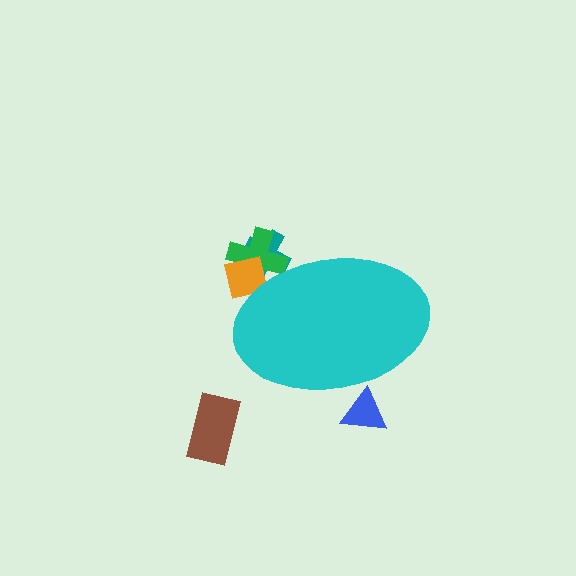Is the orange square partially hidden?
Yes, the orange square is partially hidden behind the cyan ellipse.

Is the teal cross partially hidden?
Yes, the teal cross is partially hidden behind the cyan ellipse.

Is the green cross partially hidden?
Yes, the green cross is partially hidden behind the cyan ellipse.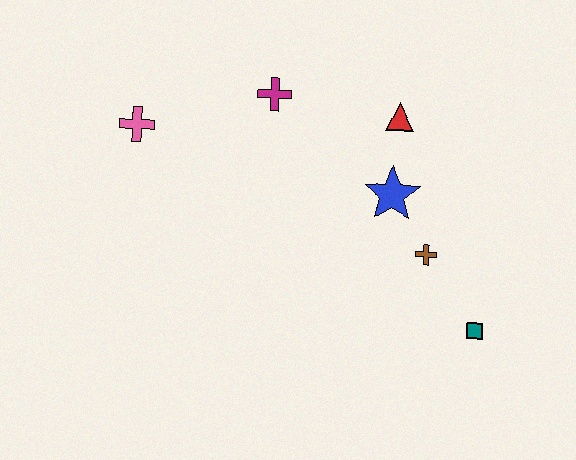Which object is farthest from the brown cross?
The pink cross is farthest from the brown cross.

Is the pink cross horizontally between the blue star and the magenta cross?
No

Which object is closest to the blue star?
The brown cross is closest to the blue star.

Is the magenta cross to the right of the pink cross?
Yes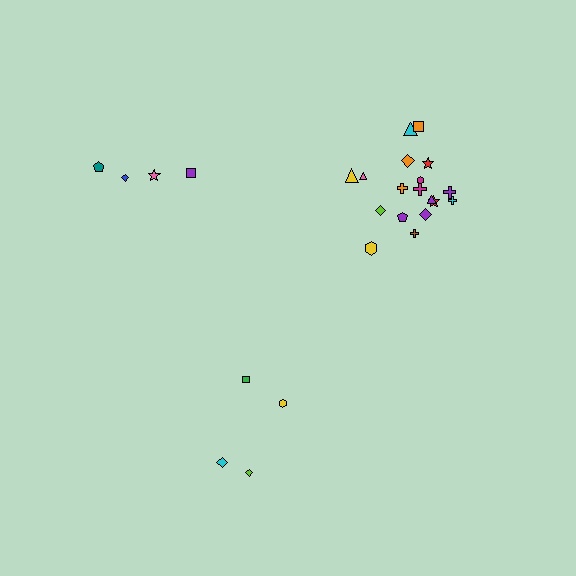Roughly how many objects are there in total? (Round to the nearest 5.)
Roughly 25 objects in total.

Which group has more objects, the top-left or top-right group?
The top-right group.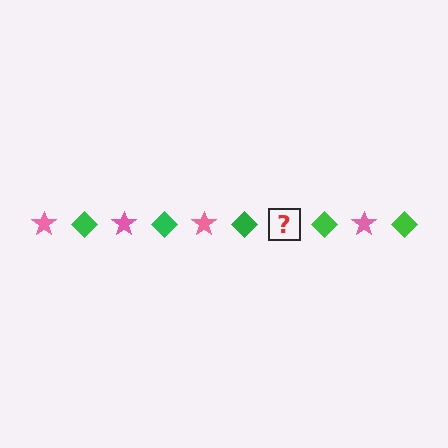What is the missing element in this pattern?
The missing element is a pink star.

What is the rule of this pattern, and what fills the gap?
The rule is that the pattern alternates between pink star and green diamond. The gap should be filled with a pink star.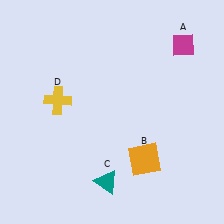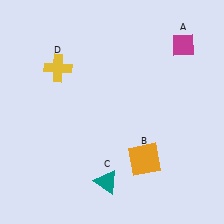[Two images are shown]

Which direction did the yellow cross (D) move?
The yellow cross (D) moved up.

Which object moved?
The yellow cross (D) moved up.